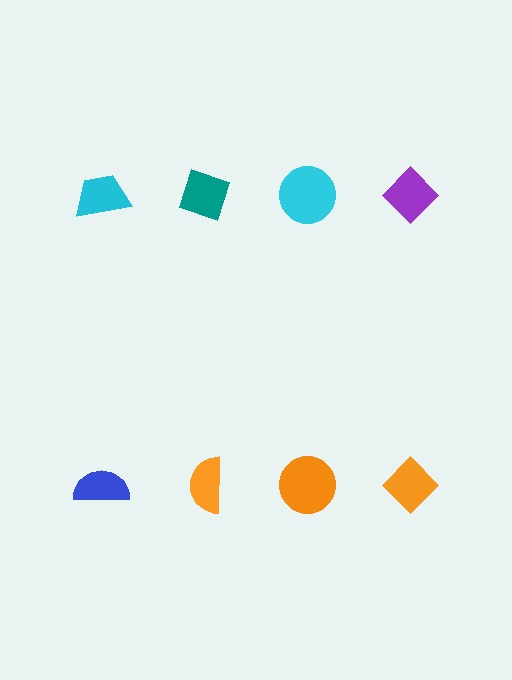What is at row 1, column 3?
A cyan circle.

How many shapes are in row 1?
4 shapes.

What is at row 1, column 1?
A cyan trapezoid.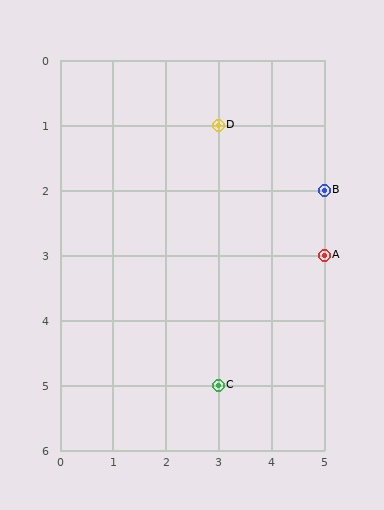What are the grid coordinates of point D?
Point D is at grid coordinates (3, 1).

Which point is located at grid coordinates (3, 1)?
Point D is at (3, 1).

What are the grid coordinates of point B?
Point B is at grid coordinates (5, 2).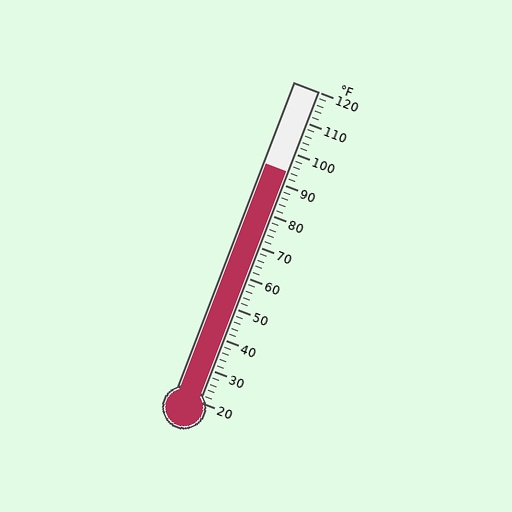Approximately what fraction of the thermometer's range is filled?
The thermometer is filled to approximately 75% of its range.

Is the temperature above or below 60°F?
The temperature is above 60°F.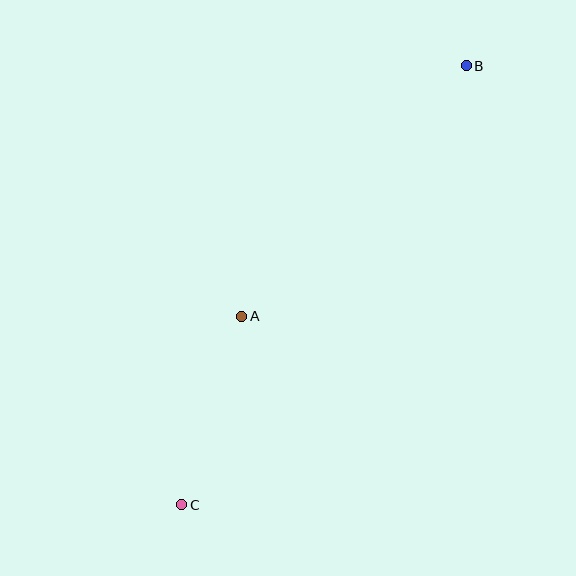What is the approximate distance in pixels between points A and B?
The distance between A and B is approximately 336 pixels.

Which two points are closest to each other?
Points A and C are closest to each other.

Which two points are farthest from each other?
Points B and C are farthest from each other.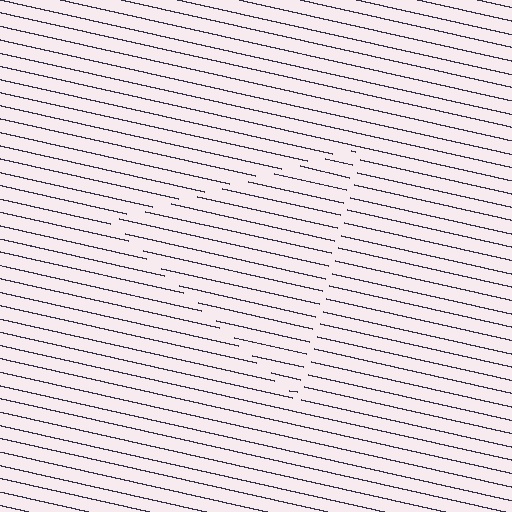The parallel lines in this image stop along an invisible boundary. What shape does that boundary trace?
An illusory triangle. The interior of the shape contains the same grating, shifted by half a period — the contour is defined by the phase discontinuity where line-ends from the inner and outer gratings abut.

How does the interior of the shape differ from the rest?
The interior of the shape contains the same grating, shifted by half a period — the contour is defined by the phase discontinuity where line-ends from the inner and outer gratings abut.